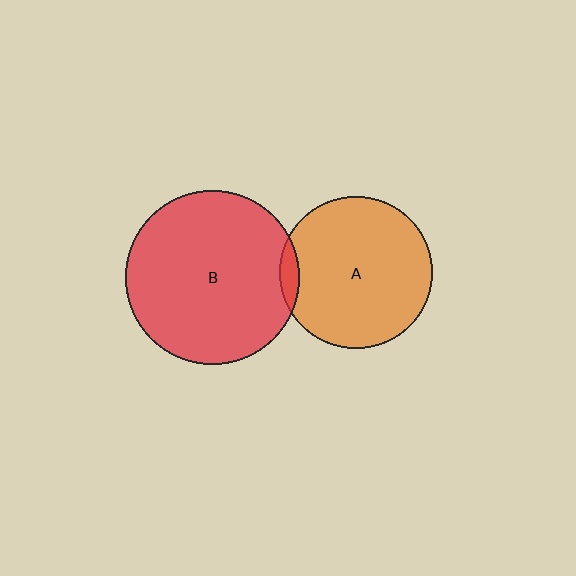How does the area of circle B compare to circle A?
Approximately 1.3 times.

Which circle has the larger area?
Circle B (red).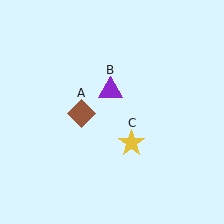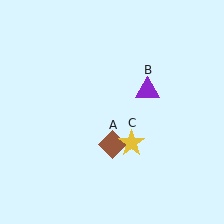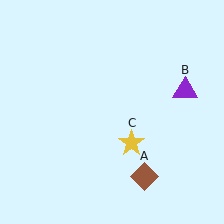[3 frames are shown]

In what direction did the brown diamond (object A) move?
The brown diamond (object A) moved down and to the right.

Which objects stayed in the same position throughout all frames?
Yellow star (object C) remained stationary.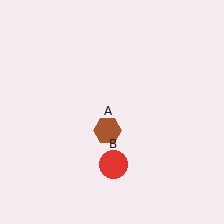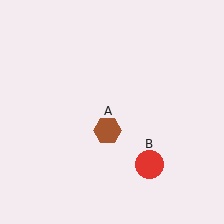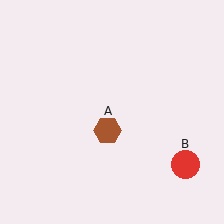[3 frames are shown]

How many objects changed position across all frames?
1 object changed position: red circle (object B).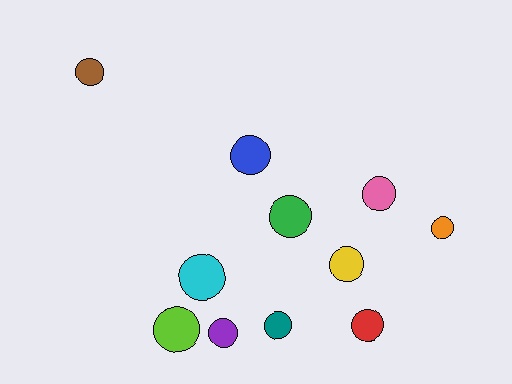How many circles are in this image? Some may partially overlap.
There are 11 circles.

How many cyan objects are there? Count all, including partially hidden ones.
There is 1 cyan object.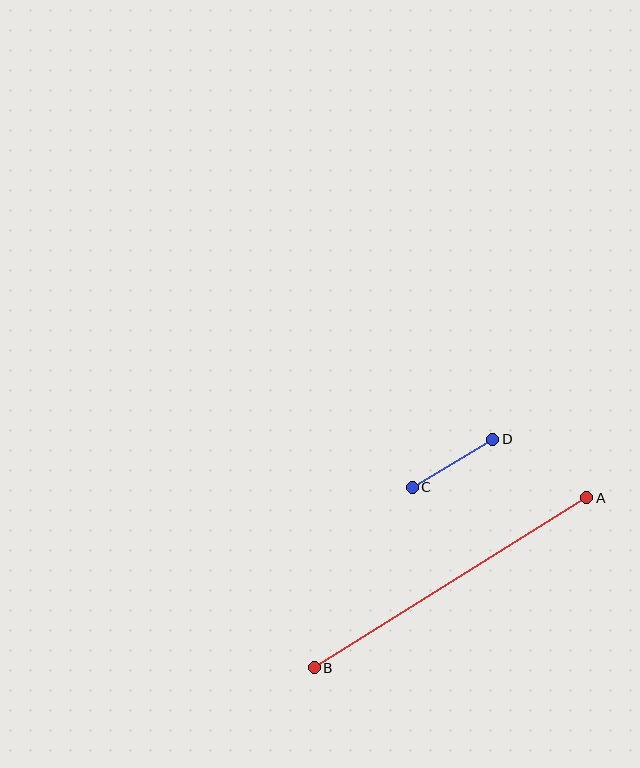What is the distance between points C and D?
The distance is approximately 94 pixels.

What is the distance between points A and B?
The distance is approximately 322 pixels.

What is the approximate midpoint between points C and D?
The midpoint is at approximately (453, 463) pixels.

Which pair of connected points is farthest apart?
Points A and B are farthest apart.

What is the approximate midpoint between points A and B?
The midpoint is at approximately (450, 583) pixels.